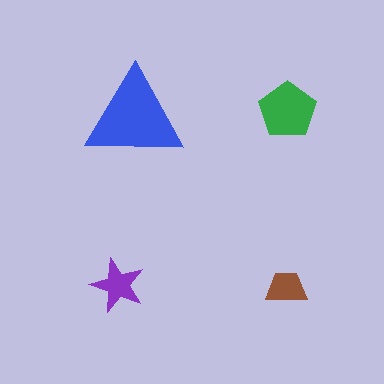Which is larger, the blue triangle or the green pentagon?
The blue triangle.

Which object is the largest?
The blue triangle.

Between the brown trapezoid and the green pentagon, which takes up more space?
The green pentagon.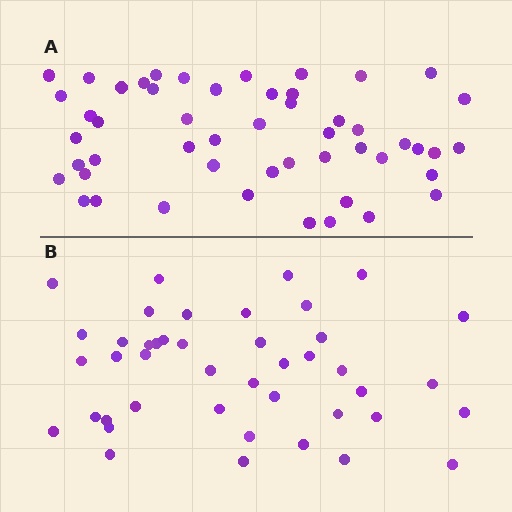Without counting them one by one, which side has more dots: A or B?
Region A (the top region) has more dots.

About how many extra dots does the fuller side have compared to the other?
Region A has roughly 8 or so more dots than region B.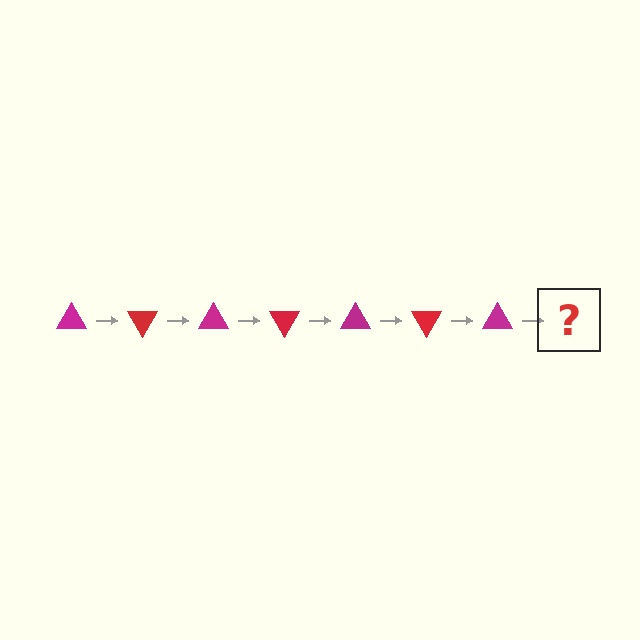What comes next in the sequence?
The next element should be a red triangle, rotated 420 degrees from the start.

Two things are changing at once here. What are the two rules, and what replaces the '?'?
The two rules are that it rotates 60 degrees each step and the color cycles through magenta and red. The '?' should be a red triangle, rotated 420 degrees from the start.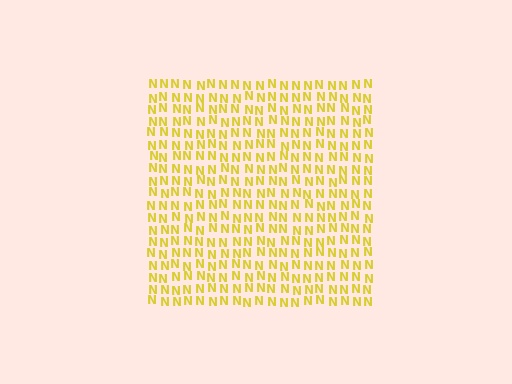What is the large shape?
The large shape is a square.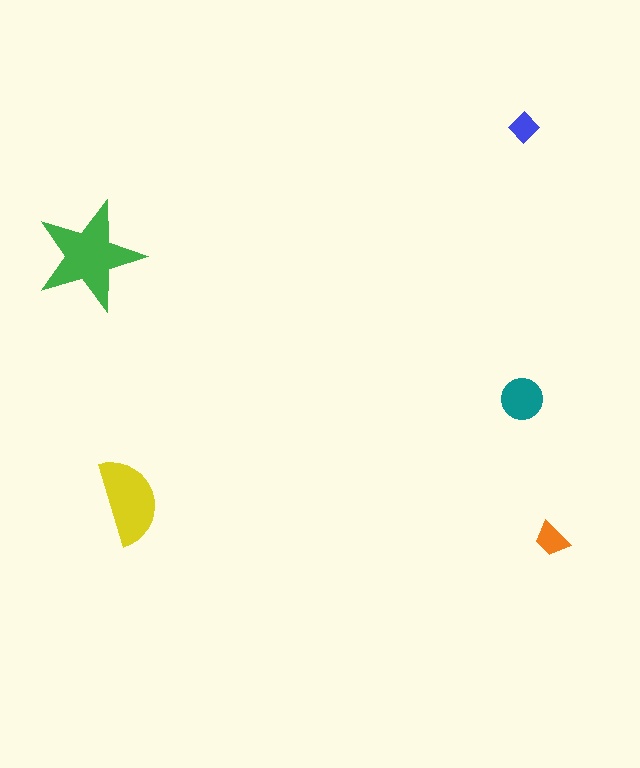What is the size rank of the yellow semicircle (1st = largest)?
2nd.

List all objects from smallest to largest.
The blue diamond, the orange trapezoid, the teal circle, the yellow semicircle, the green star.